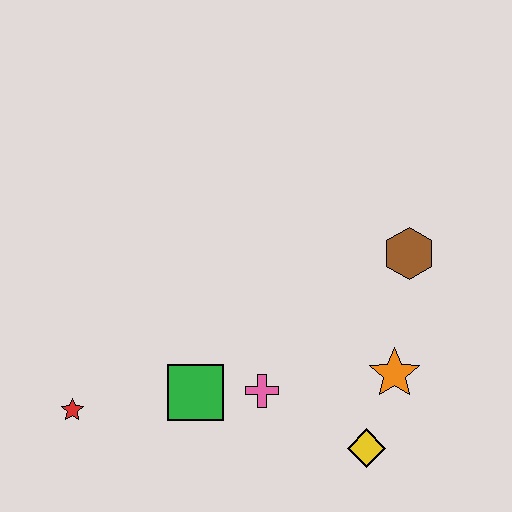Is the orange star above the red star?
Yes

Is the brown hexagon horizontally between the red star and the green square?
No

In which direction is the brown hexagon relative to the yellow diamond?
The brown hexagon is above the yellow diamond.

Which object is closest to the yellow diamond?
The orange star is closest to the yellow diamond.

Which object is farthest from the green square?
The brown hexagon is farthest from the green square.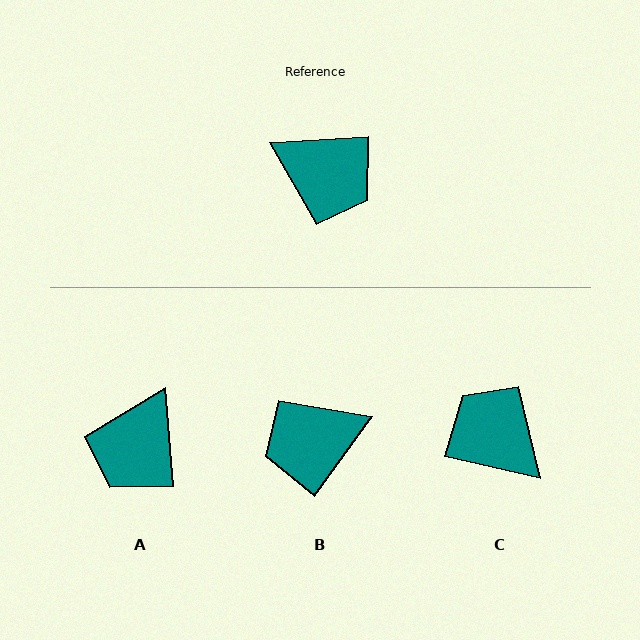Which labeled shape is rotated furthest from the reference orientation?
C, about 164 degrees away.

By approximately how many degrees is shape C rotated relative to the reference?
Approximately 164 degrees counter-clockwise.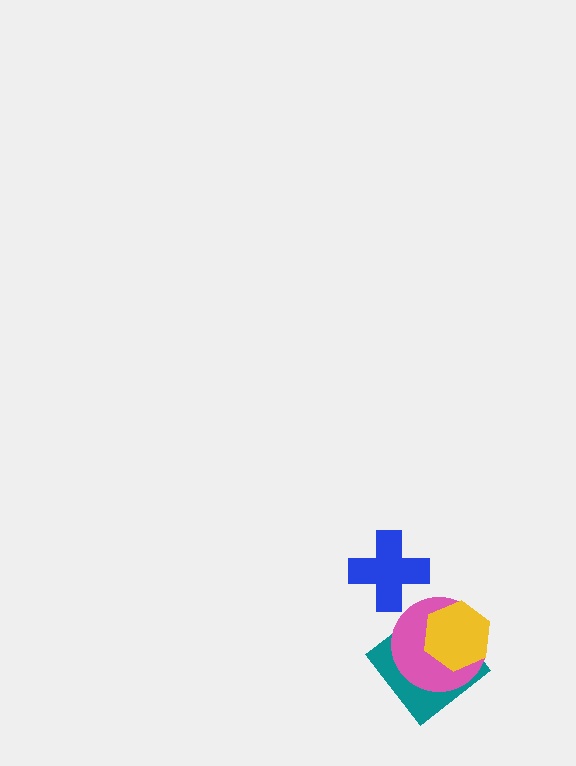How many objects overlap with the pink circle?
2 objects overlap with the pink circle.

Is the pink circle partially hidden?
Yes, it is partially covered by another shape.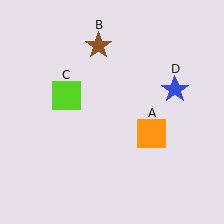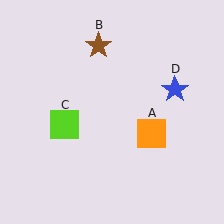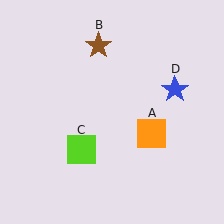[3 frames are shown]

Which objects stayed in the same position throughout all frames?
Orange square (object A) and brown star (object B) and blue star (object D) remained stationary.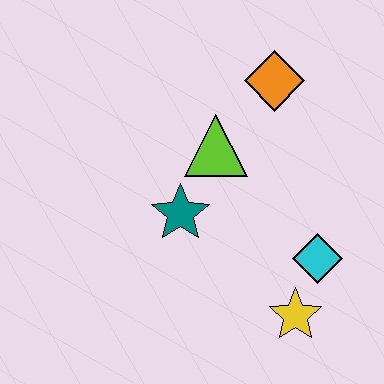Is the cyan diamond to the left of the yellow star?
No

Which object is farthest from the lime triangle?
The yellow star is farthest from the lime triangle.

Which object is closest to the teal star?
The lime triangle is closest to the teal star.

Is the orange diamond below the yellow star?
No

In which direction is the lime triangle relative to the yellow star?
The lime triangle is above the yellow star.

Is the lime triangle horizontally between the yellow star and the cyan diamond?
No